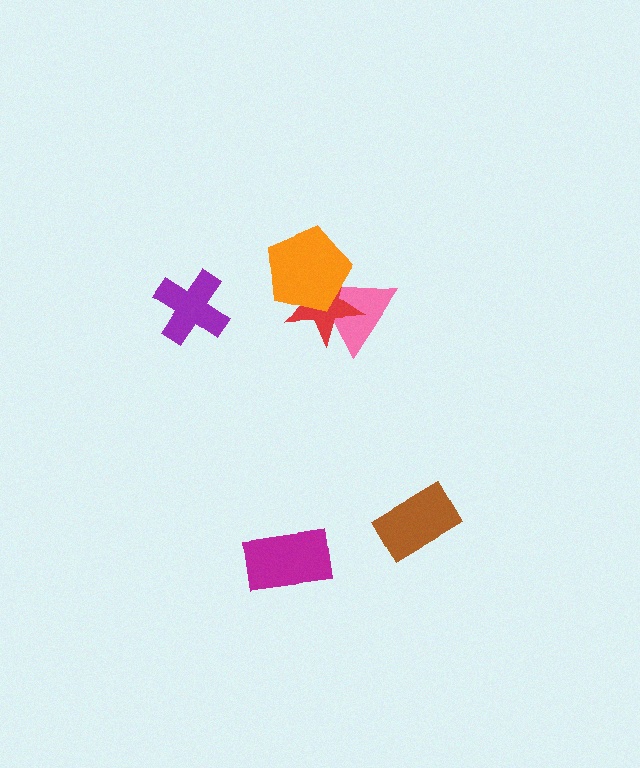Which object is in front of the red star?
The orange pentagon is in front of the red star.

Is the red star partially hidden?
Yes, it is partially covered by another shape.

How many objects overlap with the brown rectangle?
0 objects overlap with the brown rectangle.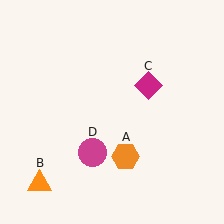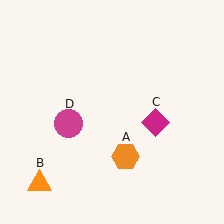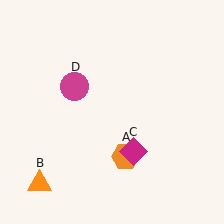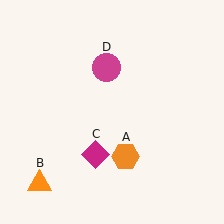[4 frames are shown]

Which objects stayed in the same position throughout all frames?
Orange hexagon (object A) and orange triangle (object B) remained stationary.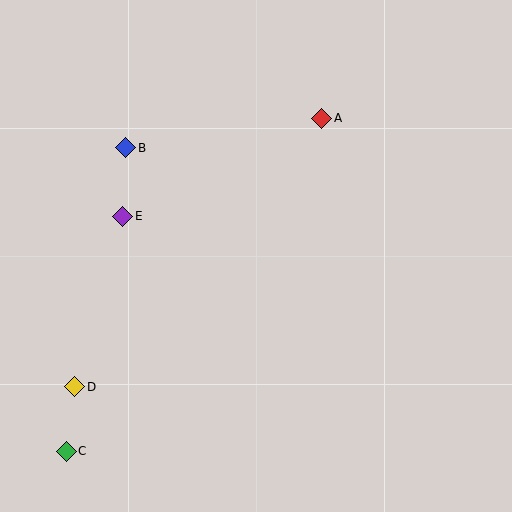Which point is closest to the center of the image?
Point E at (123, 216) is closest to the center.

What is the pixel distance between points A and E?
The distance between A and E is 222 pixels.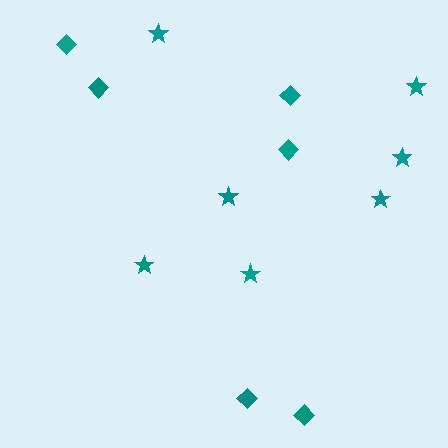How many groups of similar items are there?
There are 2 groups: one group of stars (7) and one group of diamonds (6).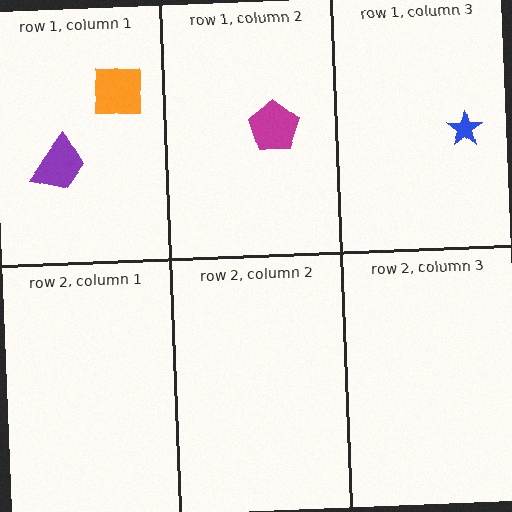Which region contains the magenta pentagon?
The row 1, column 2 region.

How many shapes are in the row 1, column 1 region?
2.